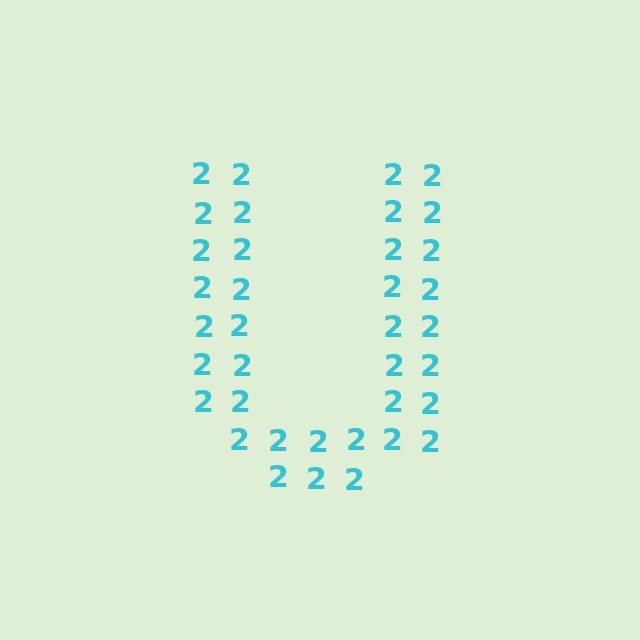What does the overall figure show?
The overall figure shows the letter U.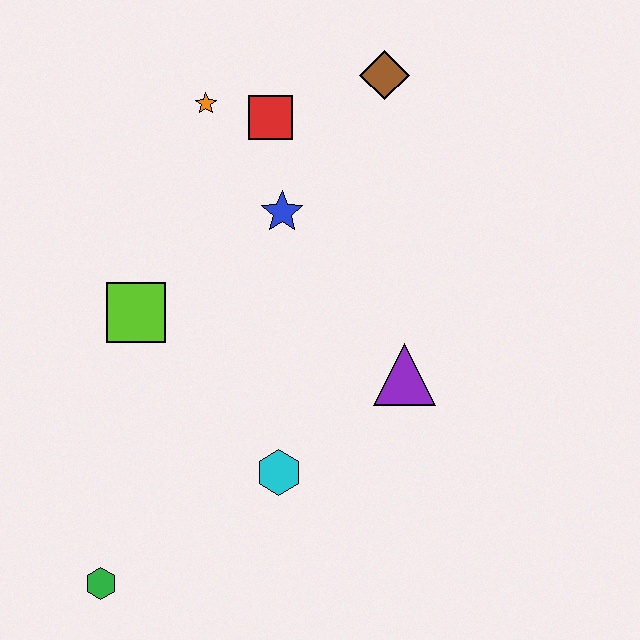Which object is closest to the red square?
The orange star is closest to the red square.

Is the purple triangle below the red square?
Yes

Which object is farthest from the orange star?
The green hexagon is farthest from the orange star.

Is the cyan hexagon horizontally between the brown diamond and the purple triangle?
No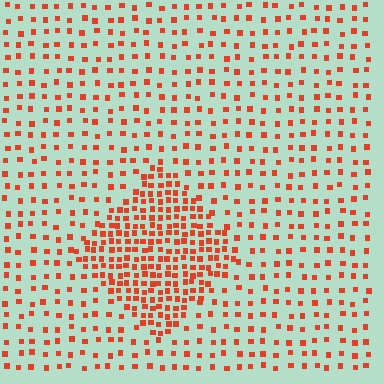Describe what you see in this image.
The image contains small red elements arranged at two different densities. A diamond-shaped region is visible where the elements are more densely packed than the surrounding area.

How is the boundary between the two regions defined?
The boundary is defined by a change in element density (approximately 2.5x ratio). All elements are the same color, size, and shape.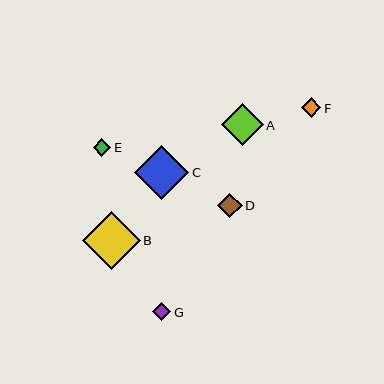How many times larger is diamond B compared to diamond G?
Diamond B is approximately 3.3 times the size of diamond G.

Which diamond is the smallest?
Diamond G is the smallest with a size of approximately 18 pixels.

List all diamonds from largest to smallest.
From largest to smallest: B, C, A, D, F, E, G.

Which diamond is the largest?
Diamond B is the largest with a size of approximately 58 pixels.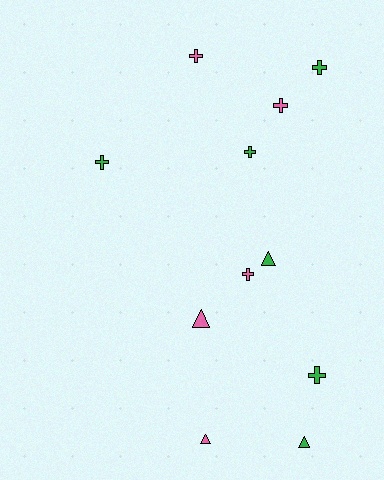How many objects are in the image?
There are 11 objects.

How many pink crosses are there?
There are 3 pink crosses.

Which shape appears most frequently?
Cross, with 7 objects.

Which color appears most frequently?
Green, with 6 objects.